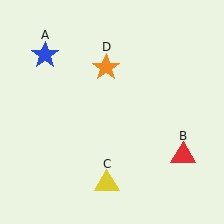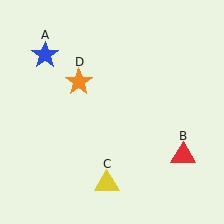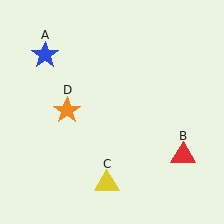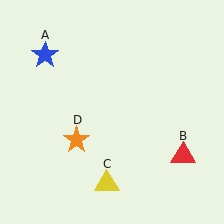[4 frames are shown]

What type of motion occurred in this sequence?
The orange star (object D) rotated counterclockwise around the center of the scene.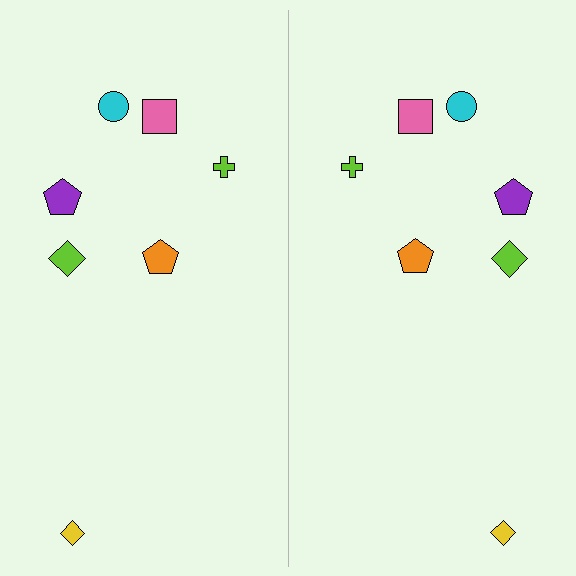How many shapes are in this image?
There are 14 shapes in this image.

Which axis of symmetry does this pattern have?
The pattern has a vertical axis of symmetry running through the center of the image.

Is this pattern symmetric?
Yes, this pattern has bilateral (reflection) symmetry.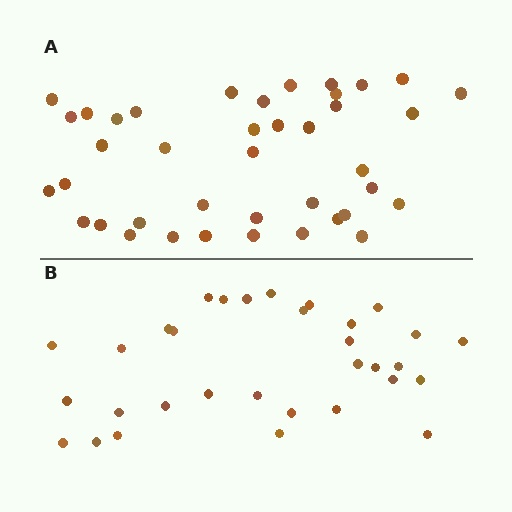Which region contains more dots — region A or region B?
Region A (the top region) has more dots.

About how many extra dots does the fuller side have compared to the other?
Region A has roughly 8 or so more dots than region B.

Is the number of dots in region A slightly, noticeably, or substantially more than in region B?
Region A has noticeably more, but not dramatically so. The ratio is roughly 1.2 to 1.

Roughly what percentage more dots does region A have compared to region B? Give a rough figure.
About 25% more.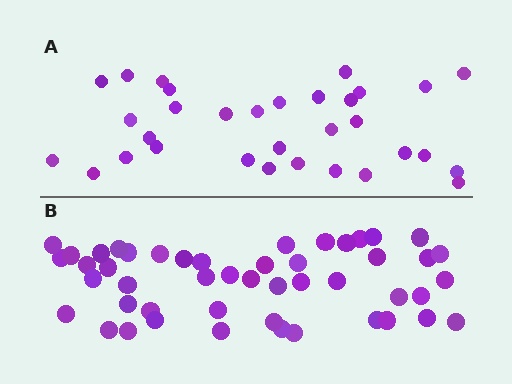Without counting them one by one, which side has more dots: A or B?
Region B (the bottom region) has more dots.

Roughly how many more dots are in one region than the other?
Region B has approximately 15 more dots than region A.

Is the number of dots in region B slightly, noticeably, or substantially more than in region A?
Region B has substantially more. The ratio is roughly 1.5 to 1.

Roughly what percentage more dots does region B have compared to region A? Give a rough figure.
About 50% more.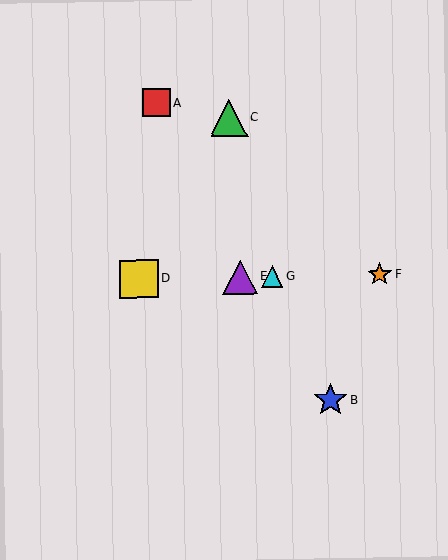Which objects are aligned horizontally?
Objects D, E, F, G are aligned horizontally.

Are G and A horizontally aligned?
No, G is at y≈277 and A is at y≈103.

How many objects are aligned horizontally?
4 objects (D, E, F, G) are aligned horizontally.